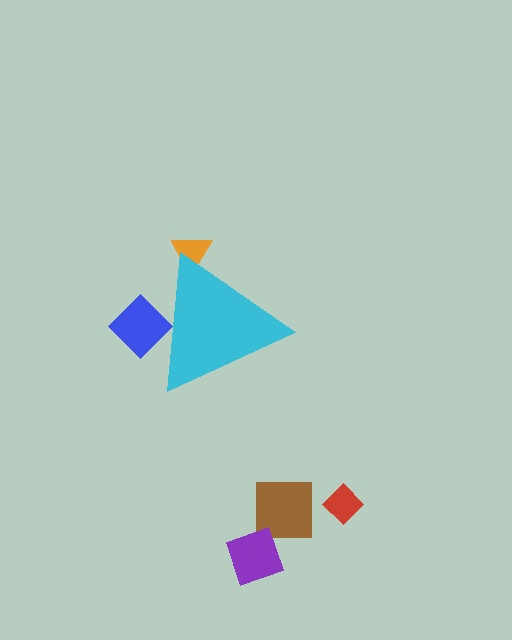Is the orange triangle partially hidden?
Yes, the orange triangle is partially hidden behind the cyan triangle.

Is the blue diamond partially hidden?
Yes, the blue diamond is partially hidden behind the cyan triangle.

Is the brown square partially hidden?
No, the brown square is fully visible.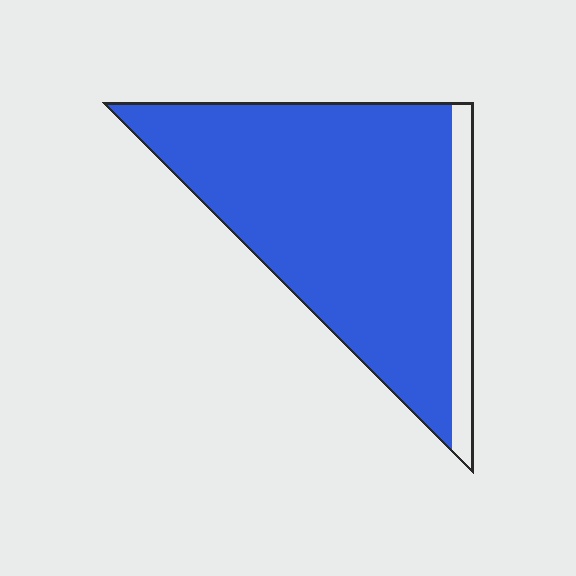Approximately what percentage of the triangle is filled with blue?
Approximately 90%.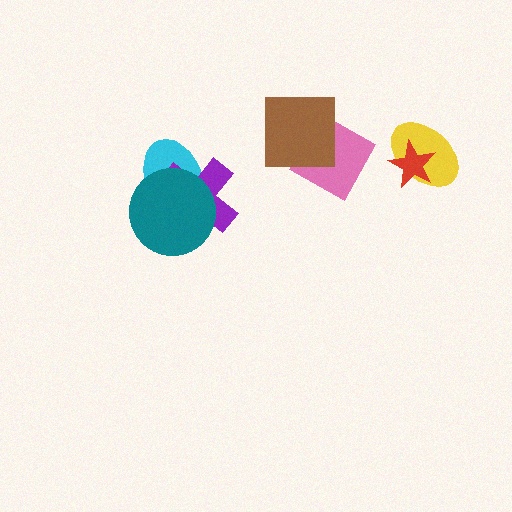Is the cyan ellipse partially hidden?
Yes, it is partially covered by another shape.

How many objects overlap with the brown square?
1 object overlaps with the brown square.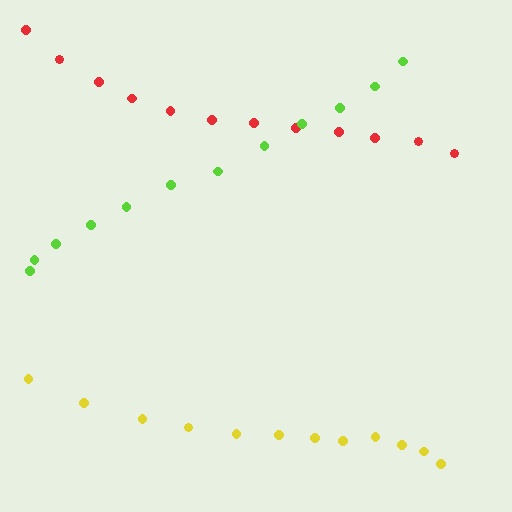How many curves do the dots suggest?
There are 3 distinct paths.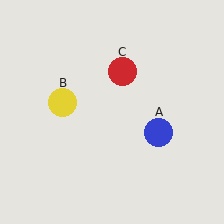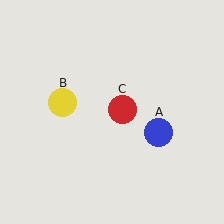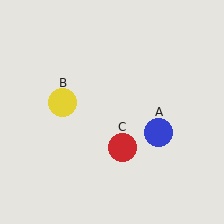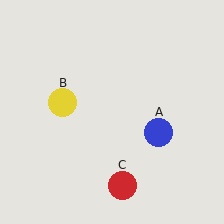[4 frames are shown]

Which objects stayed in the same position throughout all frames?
Blue circle (object A) and yellow circle (object B) remained stationary.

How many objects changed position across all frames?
1 object changed position: red circle (object C).